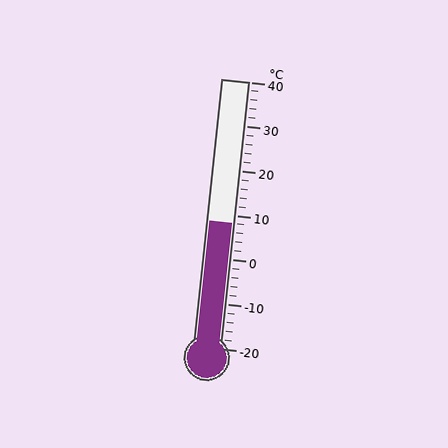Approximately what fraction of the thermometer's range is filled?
The thermometer is filled to approximately 45% of its range.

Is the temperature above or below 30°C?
The temperature is below 30°C.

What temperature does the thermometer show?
The thermometer shows approximately 8°C.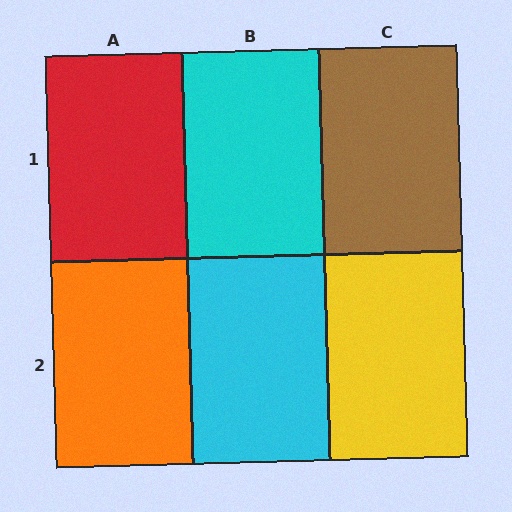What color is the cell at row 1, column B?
Cyan.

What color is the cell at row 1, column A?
Red.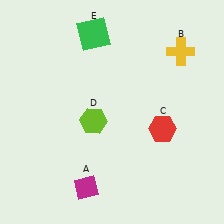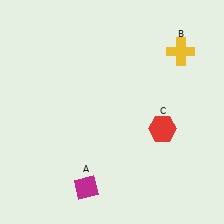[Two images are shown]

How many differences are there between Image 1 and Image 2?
There are 2 differences between the two images.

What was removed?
The green square (E), the lime hexagon (D) were removed in Image 2.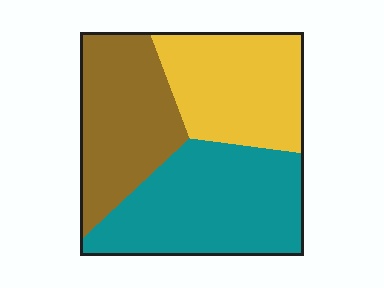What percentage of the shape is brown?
Brown covers 30% of the shape.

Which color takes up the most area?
Teal, at roughly 40%.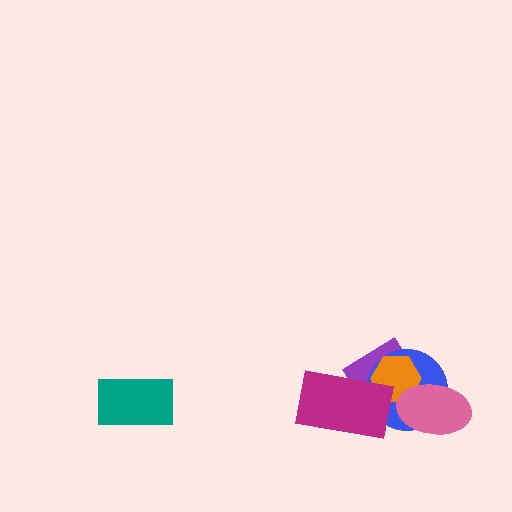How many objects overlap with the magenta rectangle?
3 objects overlap with the magenta rectangle.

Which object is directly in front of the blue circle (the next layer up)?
The orange hexagon is directly in front of the blue circle.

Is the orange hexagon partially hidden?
Yes, it is partially covered by another shape.